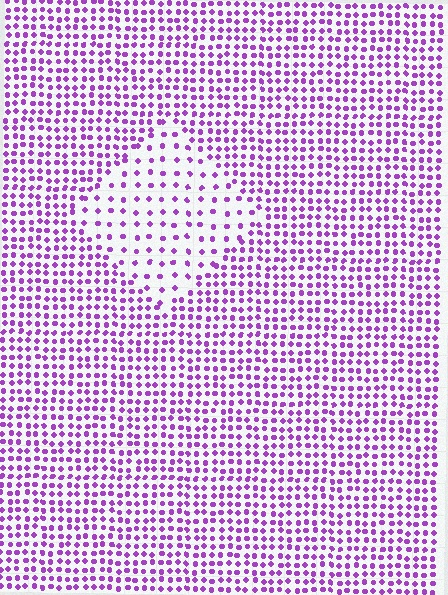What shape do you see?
I see a diamond.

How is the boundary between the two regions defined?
The boundary is defined by a change in element density (approximately 2.3x ratio). All elements are the same color, size, and shape.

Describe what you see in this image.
The image contains small purple elements arranged at two different densities. A diamond-shaped region is visible where the elements are less densely packed than the surrounding area.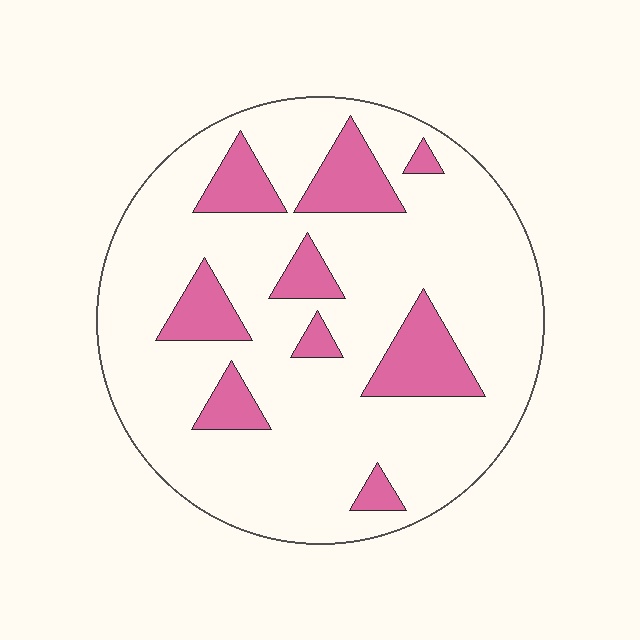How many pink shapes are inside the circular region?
9.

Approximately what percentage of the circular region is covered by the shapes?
Approximately 20%.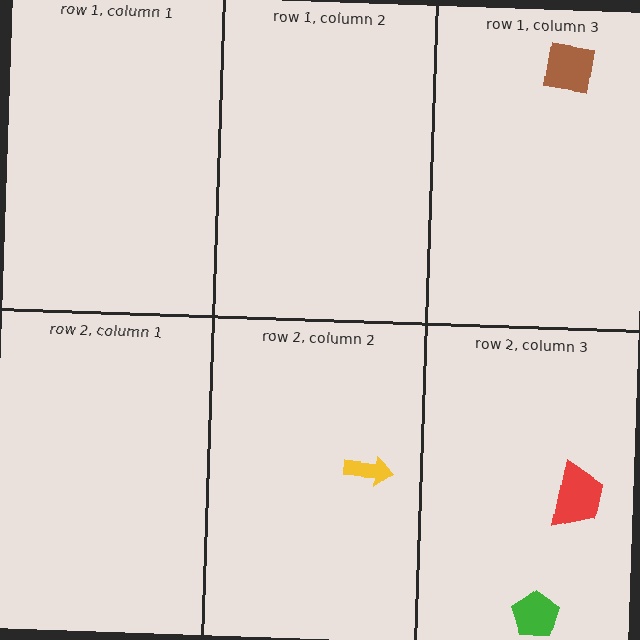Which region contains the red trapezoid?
The row 2, column 3 region.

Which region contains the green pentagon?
The row 2, column 3 region.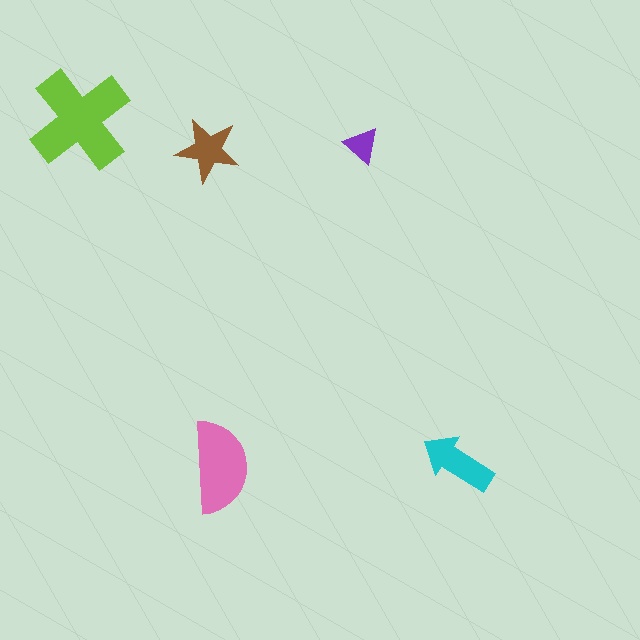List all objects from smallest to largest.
The purple triangle, the brown star, the cyan arrow, the pink semicircle, the lime cross.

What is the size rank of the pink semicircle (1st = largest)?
2nd.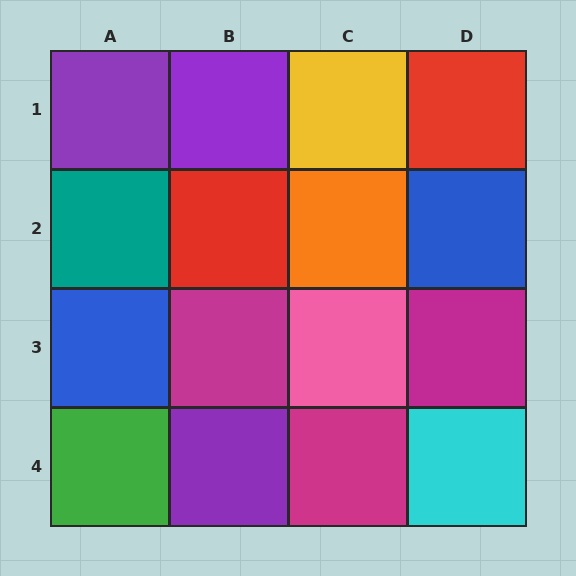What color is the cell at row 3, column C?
Pink.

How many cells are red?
2 cells are red.